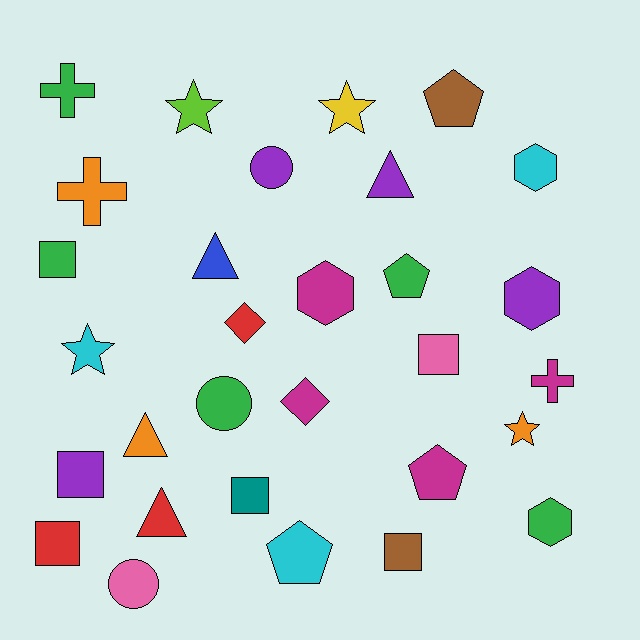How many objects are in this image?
There are 30 objects.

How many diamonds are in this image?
There are 2 diamonds.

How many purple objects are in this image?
There are 4 purple objects.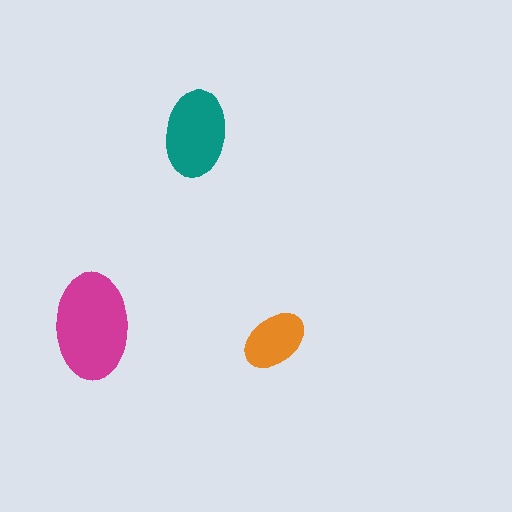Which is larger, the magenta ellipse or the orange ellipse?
The magenta one.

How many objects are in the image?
There are 3 objects in the image.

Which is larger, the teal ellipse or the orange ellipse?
The teal one.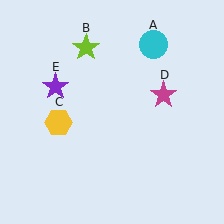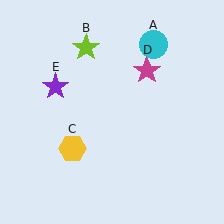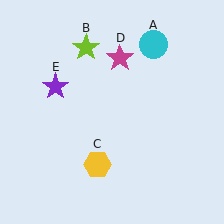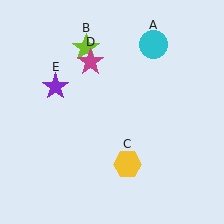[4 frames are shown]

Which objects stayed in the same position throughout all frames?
Cyan circle (object A) and lime star (object B) and purple star (object E) remained stationary.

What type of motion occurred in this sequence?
The yellow hexagon (object C), magenta star (object D) rotated counterclockwise around the center of the scene.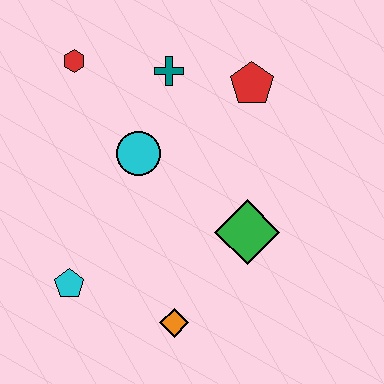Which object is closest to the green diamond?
The orange diamond is closest to the green diamond.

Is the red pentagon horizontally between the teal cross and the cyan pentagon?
No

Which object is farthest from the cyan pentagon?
The red pentagon is farthest from the cyan pentagon.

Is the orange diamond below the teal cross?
Yes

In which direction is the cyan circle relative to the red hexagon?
The cyan circle is below the red hexagon.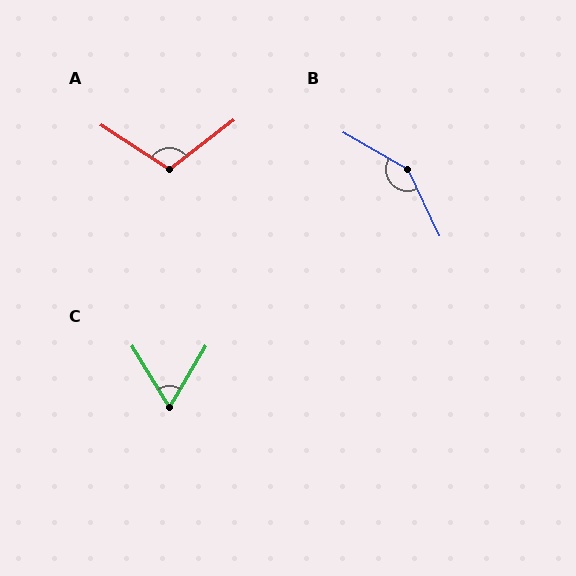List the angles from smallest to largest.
C (62°), A (110°), B (145°).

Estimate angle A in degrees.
Approximately 110 degrees.